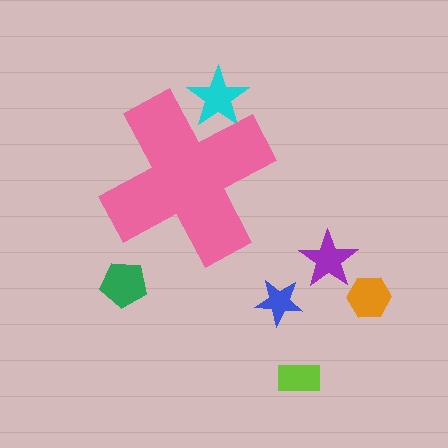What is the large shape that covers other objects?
A pink cross.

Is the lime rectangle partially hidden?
No, the lime rectangle is fully visible.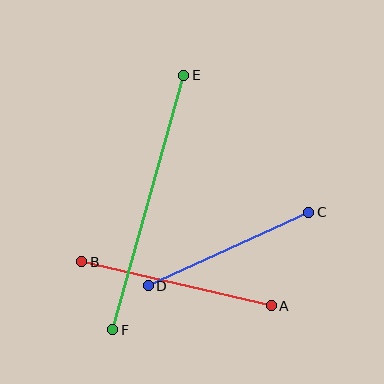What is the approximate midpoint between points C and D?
The midpoint is at approximately (228, 249) pixels.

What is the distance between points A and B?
The distance is approximately 194 pixels.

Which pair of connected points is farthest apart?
Points E and F are farthest apart.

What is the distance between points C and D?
The distance is approximately 176 pixels.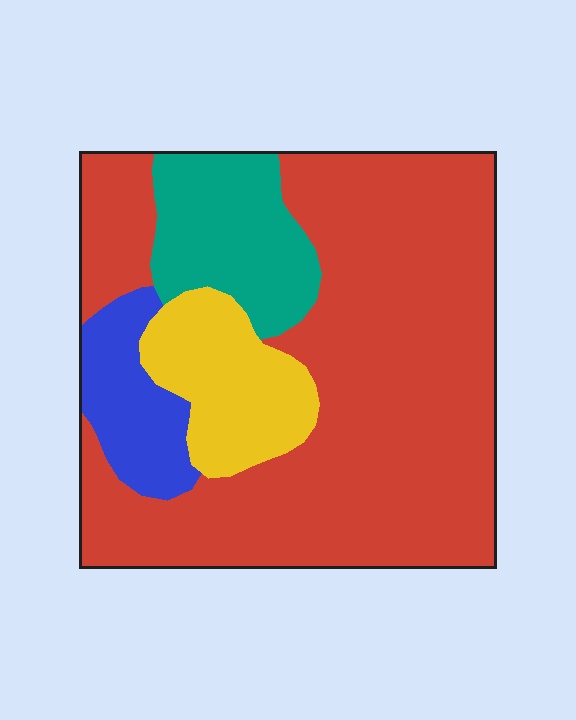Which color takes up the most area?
Red, at roughly 65%.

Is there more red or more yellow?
Red.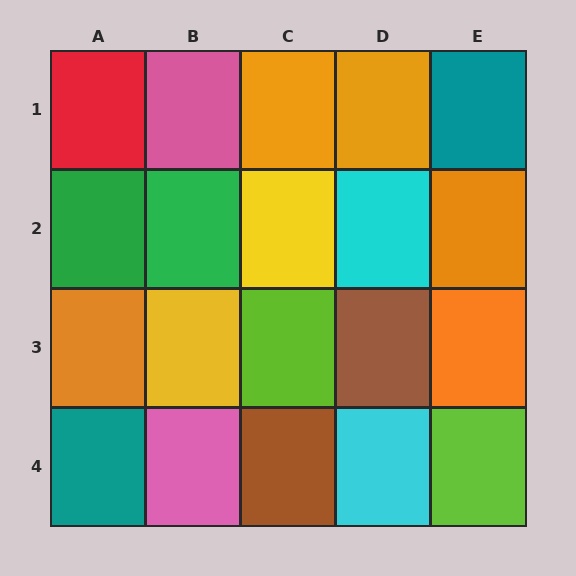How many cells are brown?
2 cells are brown.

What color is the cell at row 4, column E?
Lime.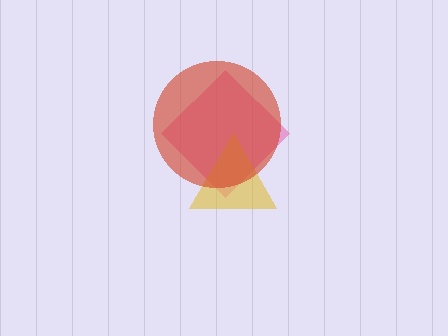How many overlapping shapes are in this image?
There are 3 overlapping shapes in the image.